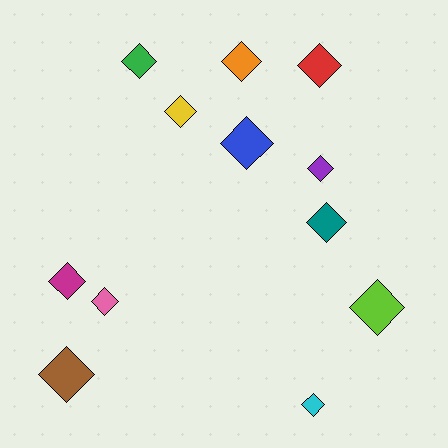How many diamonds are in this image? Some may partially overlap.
There are 12 diamonds.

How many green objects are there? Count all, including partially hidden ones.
There is 1 green object.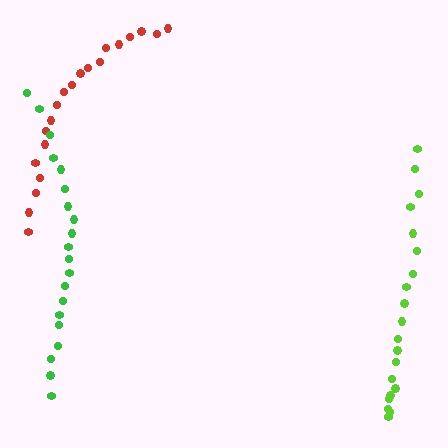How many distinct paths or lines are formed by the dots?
There are 3 distinct paths.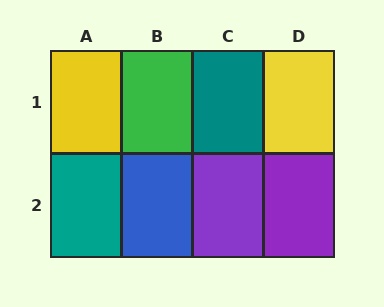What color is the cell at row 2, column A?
Teal.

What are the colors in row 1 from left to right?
Yellow, green, teal, yellow.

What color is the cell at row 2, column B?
Blue.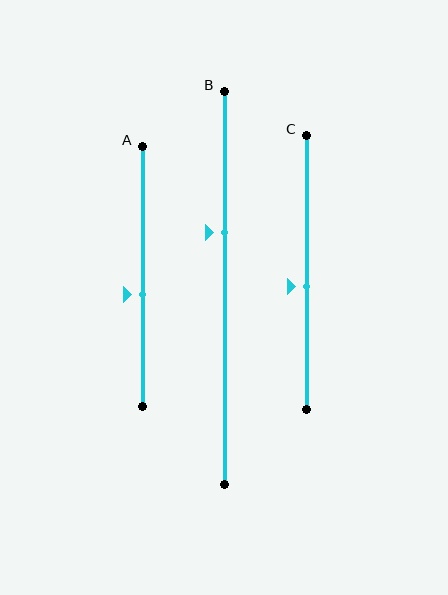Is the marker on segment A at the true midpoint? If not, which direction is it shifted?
No, the marker on segment A is shifted downward by about 7% of the segment length.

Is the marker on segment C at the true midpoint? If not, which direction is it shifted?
No, the marker on segment C is shifted downward by about 5% of the segment length.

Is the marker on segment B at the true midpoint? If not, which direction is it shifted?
No, the marker on segment B is shifted upward by about 14% of the segment length.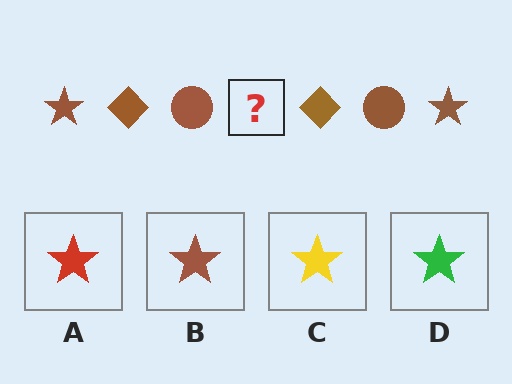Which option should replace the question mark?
Option B.